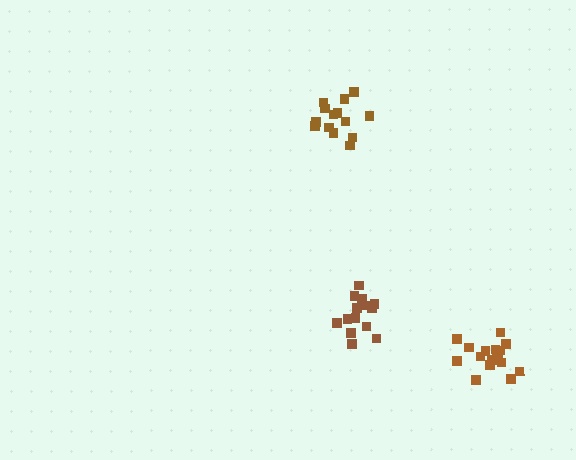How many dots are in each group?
Group 1: 14 dots, Group 2: 14 dots, Group 3: 17 dots (45 total).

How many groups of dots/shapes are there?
There are 3 groups.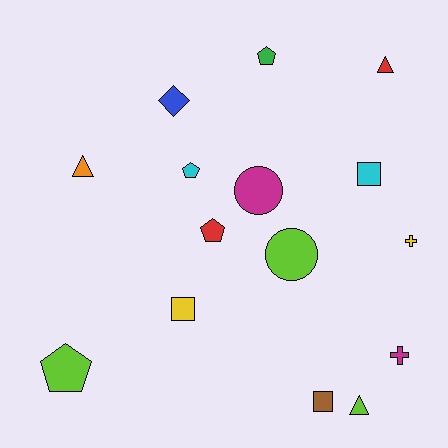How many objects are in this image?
There are 15 objects.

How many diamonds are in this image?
There is 1 diamond.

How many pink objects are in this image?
There are no pink objects.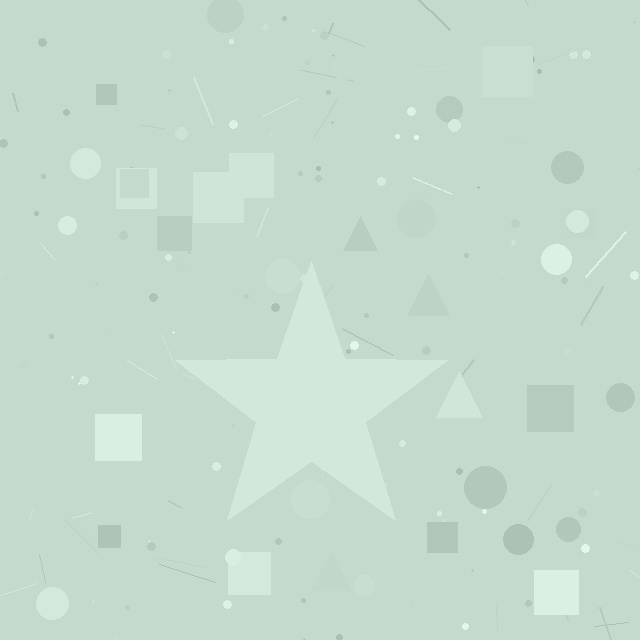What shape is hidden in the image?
A star is hidden in the image.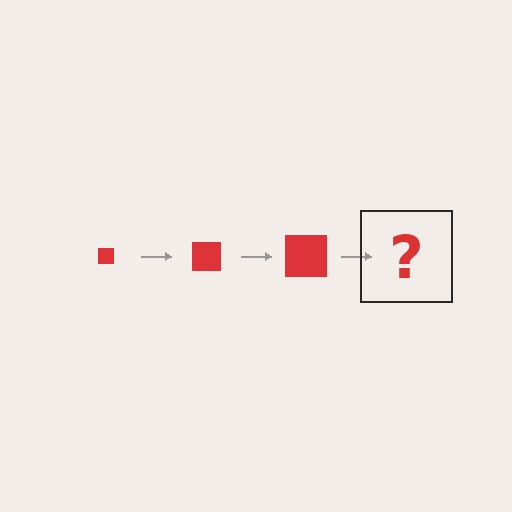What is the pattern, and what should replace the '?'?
The pattern is that the square gets progressively larger each step. The '?' should be a red square, larger than the previous one.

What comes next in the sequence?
The next element should be a red square, larger than the previous one.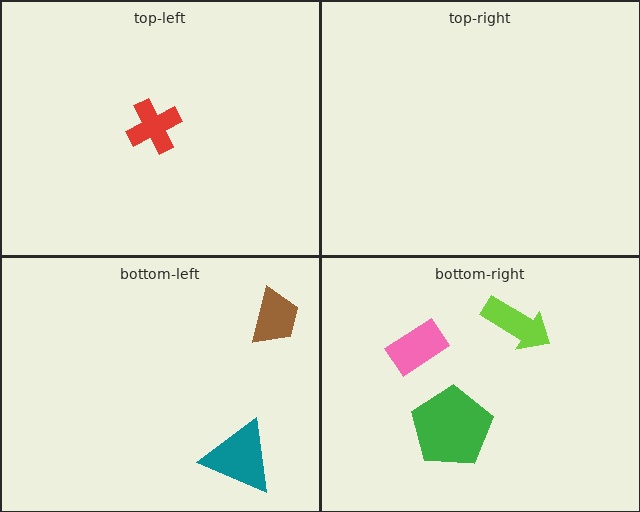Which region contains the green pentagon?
The bottom-right region.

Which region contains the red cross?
The top-left region.